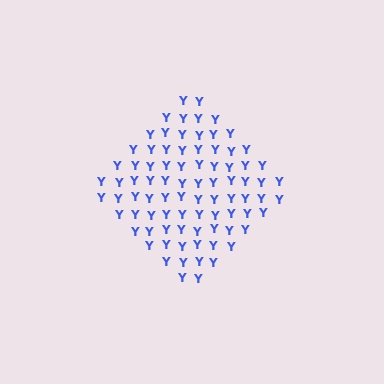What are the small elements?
The small elements are letter Y's.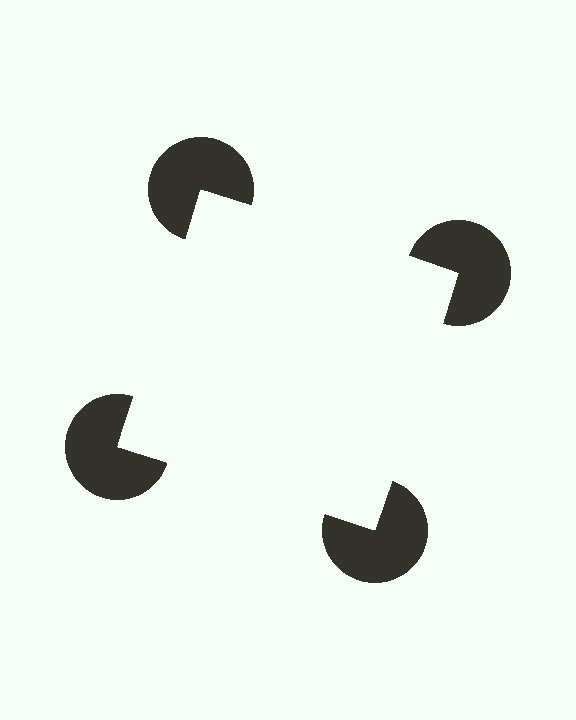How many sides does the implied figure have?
4 sides.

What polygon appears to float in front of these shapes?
An illusory square — its edges are inferred from the aligned wedge cuts in the pac-man discs, not physically drawn.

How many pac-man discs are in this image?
There are 4 — one at each vertex of the illusory square.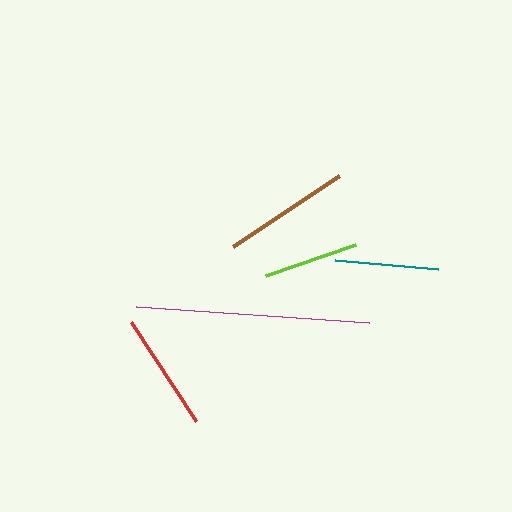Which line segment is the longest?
The magenta line is the longest at approximately 233 pixels.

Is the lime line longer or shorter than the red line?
The red line is longer than the lime line.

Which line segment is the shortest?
The lime line is the shortest at approximately 95 pixels.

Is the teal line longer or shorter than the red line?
The red line is longer than the teal line.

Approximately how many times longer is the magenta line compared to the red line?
The magenta line is approximately 2.0 times the length of the red line.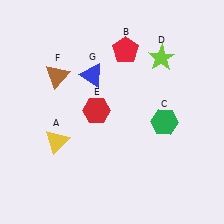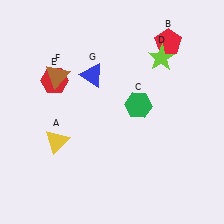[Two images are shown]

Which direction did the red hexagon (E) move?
The red hexagon (E) moved left.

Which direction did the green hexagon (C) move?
The green hexagon (C) moved left.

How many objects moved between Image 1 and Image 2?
3 objects moved between the two images.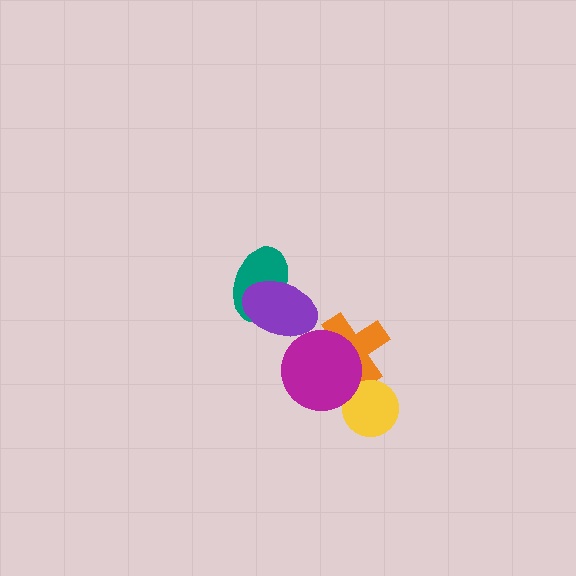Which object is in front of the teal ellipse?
The purple ellipse is in front of the teal ellipse.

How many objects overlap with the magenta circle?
1 object overlaps with the magenta circle.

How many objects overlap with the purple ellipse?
1 object overlaps with the purple ellipse.